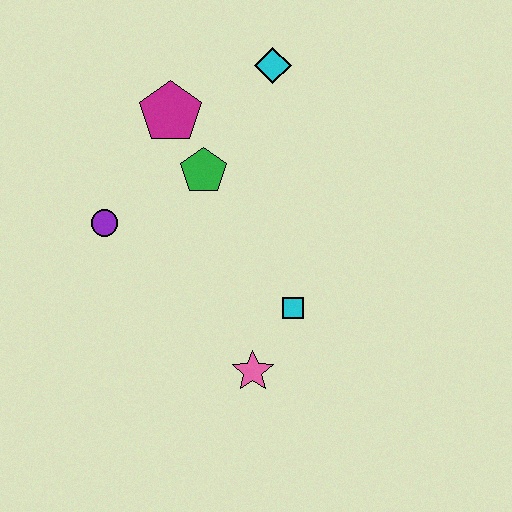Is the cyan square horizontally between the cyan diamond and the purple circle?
No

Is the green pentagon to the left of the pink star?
Yes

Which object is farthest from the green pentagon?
The pink star is farthest from the green pentagon.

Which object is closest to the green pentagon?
The magenta pentagon is closest to the green pentagon.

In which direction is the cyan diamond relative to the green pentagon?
The cyan diamond is above the green pentagon.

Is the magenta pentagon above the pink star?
Yes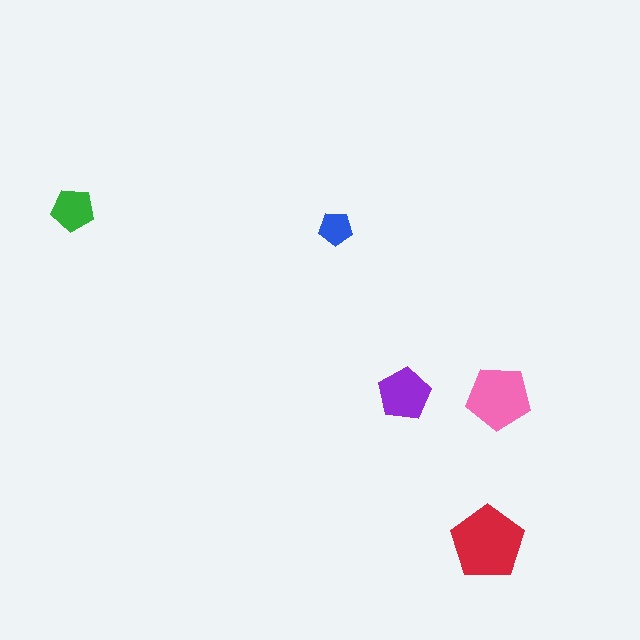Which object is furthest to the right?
The pink pentagon is rightmost.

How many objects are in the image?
There are 5 objects in the image.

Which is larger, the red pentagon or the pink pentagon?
The red one.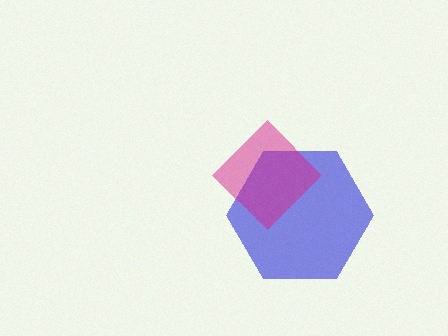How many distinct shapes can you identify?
There are 2 distinct shapes: a blue hexagon, a magenta diamond.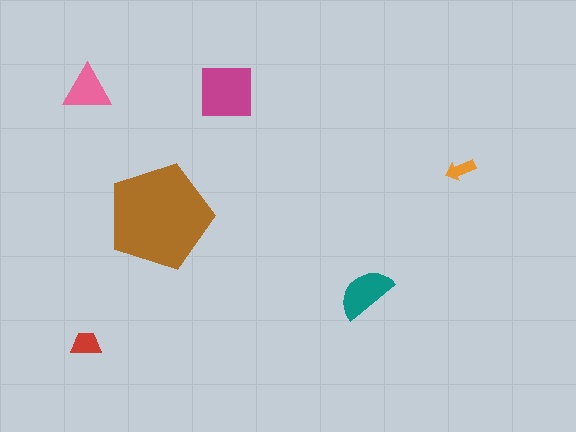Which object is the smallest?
The orange arrow.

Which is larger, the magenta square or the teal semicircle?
The magenta square.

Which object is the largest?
The brown pentagon.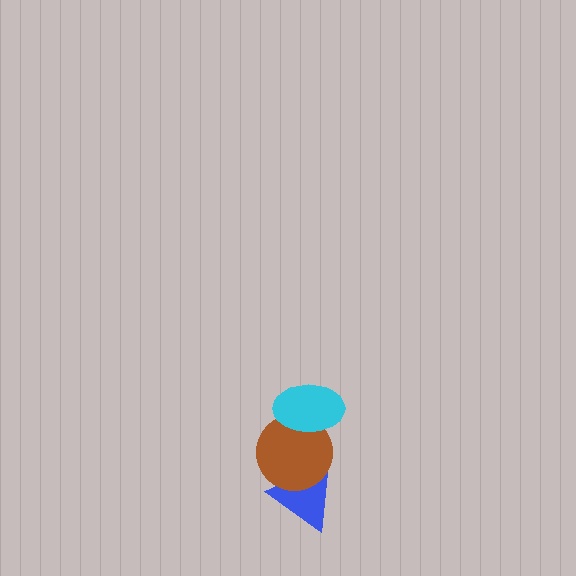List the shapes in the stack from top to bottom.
From top to bottom: the cyan ellipse, the brown circle, the blue triangle.